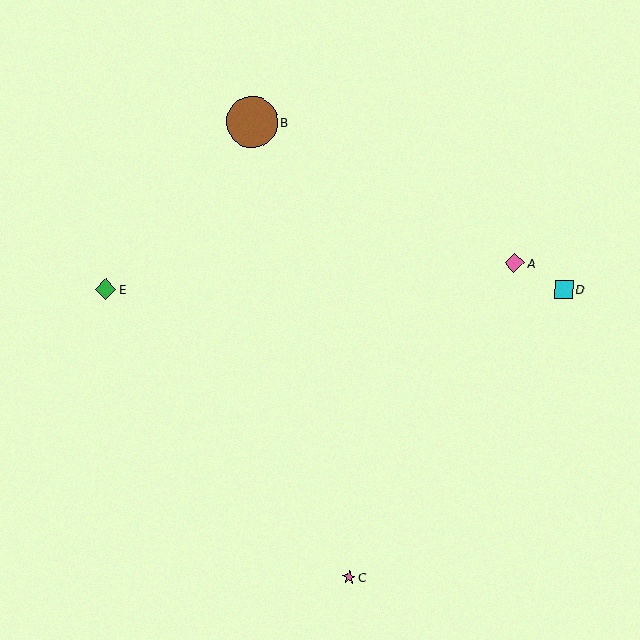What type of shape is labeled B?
Shape B is a brown circle.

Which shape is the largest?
The brown circle (labeled B) is the largest.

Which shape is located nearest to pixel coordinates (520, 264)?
The pink diamond (labeled A) at (514, 263) is nearest to that location.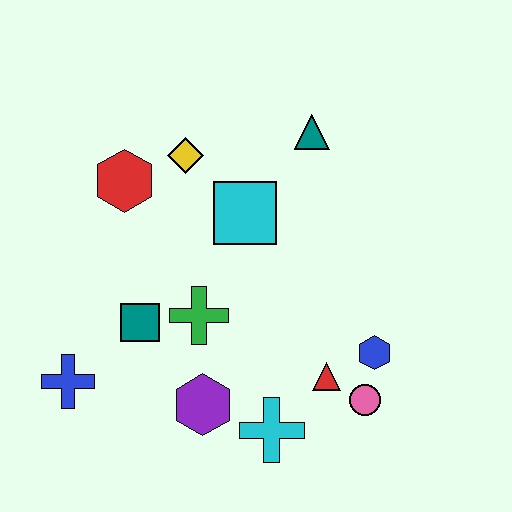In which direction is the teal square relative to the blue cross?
The teal square is to the right of the blue cross.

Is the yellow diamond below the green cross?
No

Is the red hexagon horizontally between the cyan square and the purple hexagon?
No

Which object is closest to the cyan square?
The yellow diamond is closest to the cyan square.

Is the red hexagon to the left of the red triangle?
Yes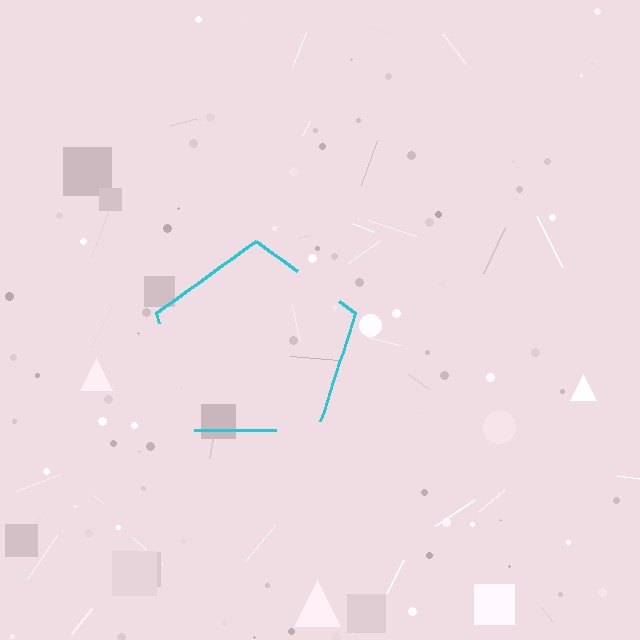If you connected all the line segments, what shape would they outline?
They would outline a pentagon.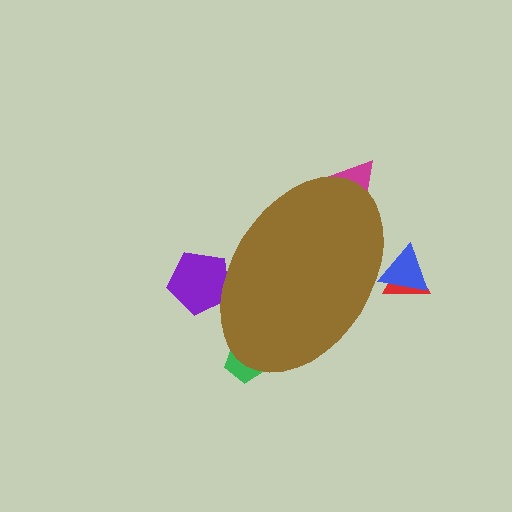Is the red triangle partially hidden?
Yes, the red triangle is partially hidden behind the brown ellipse.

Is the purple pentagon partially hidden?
Yes, the purple pentagon is partially hidden behind the brown ellipse.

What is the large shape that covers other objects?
A brown ellipse.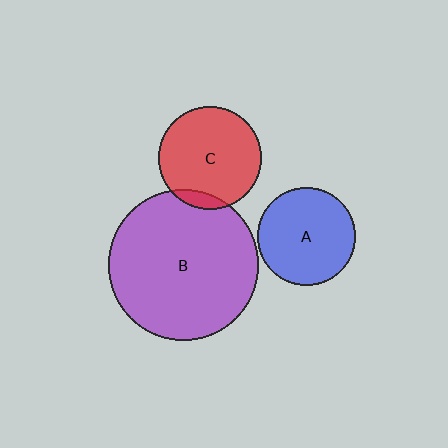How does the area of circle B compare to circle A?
Approximately 2.4 times.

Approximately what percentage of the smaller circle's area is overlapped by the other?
Approximately 10%.